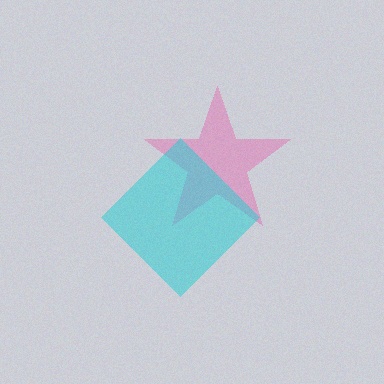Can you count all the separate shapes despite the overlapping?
Yes, there are 2 separate shapes.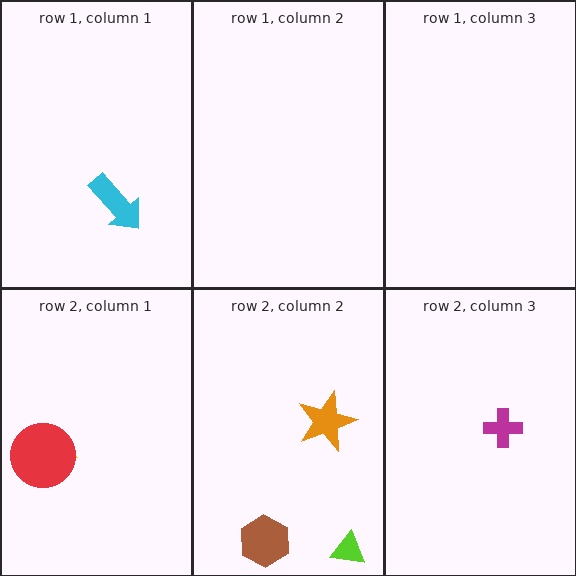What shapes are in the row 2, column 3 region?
The magenta cross.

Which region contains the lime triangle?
The row 2, column 2 region.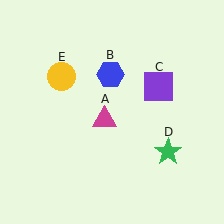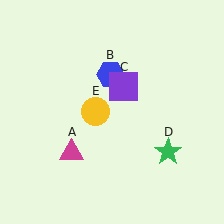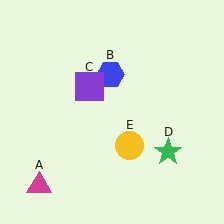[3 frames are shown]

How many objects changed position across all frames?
3 objects changed position: magenta triangle (object A), purple square (object C), yellow circle (object E).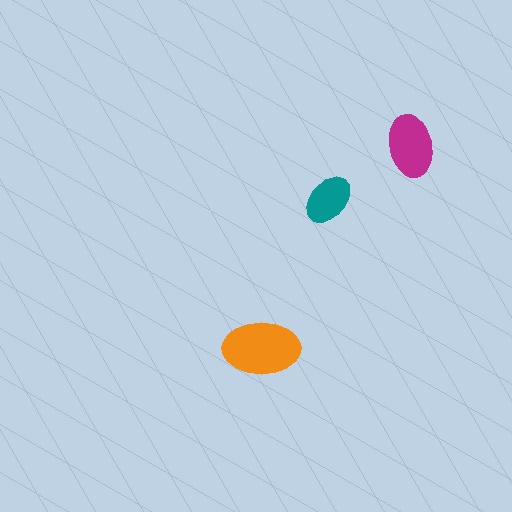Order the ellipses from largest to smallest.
the orange one, the magenta one, the teal one.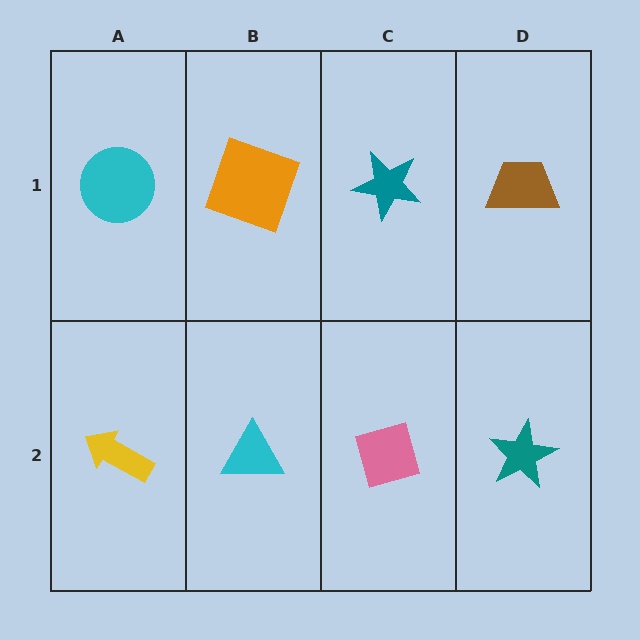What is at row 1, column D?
A brown trapezoid.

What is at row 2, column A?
A yellow arrow.